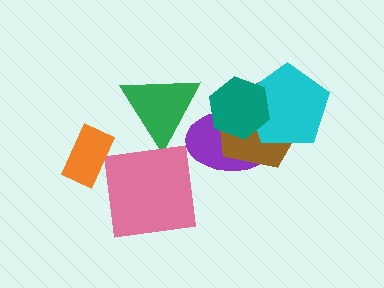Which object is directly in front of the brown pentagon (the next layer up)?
The cyan pentagon is directly in front of the brown pentagon.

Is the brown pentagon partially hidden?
Yes, it is partially covered by another shape.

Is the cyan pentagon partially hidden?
Yes, it is partially covered by another shape.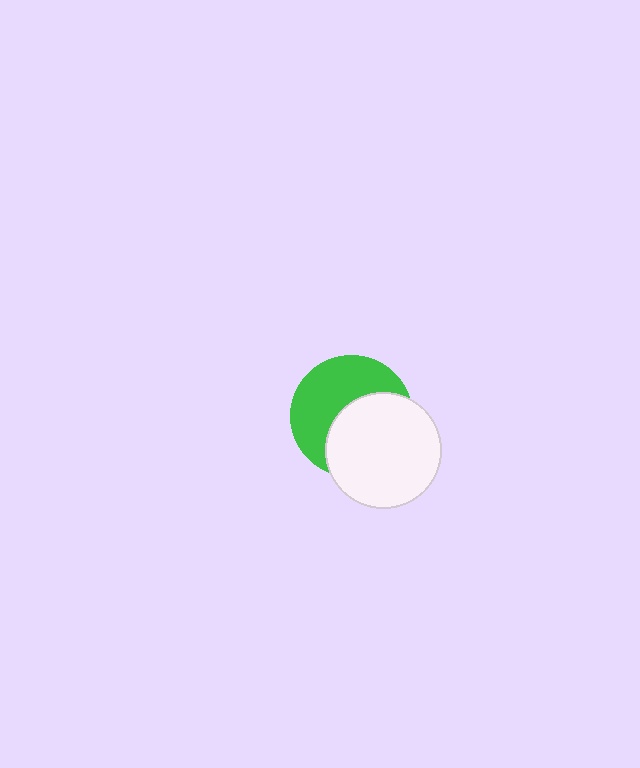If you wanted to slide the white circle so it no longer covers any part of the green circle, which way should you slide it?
Slide it toward the lower-right — that is the most direct way to separate the two shapes.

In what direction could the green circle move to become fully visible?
The green circle could move toward the upper-left. That would shift it out from behind the white circle entirely.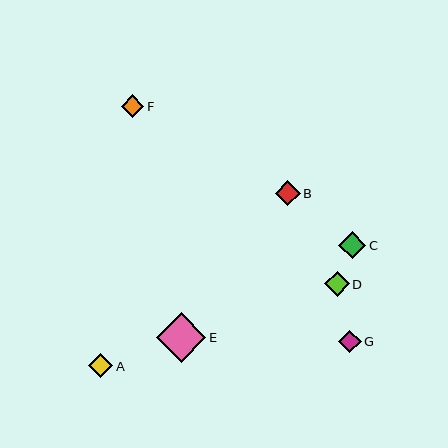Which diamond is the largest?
Diamond E is the largest with a size of approximately 50 pixels.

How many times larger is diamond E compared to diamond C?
Diamond E is approximately 1.8 times the size of diamond C.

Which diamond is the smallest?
Diamond G is the smallest with a size of approximately 23 pixels.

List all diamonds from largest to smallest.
From largest to smallest: E, C, B, A, D, F, G.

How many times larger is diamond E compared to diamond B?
Diamond E is approximately 2.0 times the size of diamond B.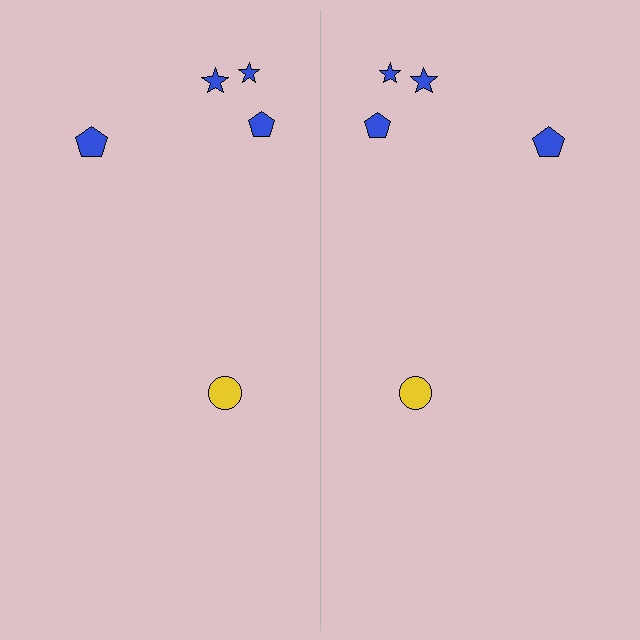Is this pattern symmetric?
Yes, this pattern has bilateral (reflection) symmetry.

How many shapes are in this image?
There are 10 shapes in this image.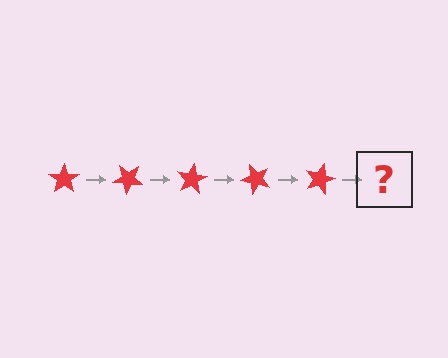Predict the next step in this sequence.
The next step is a red star rotated 200 degrees.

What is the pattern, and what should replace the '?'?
The pattern is that the star rotates 40 degrees each step. The '?' should be a red star rotated 200 degrees.